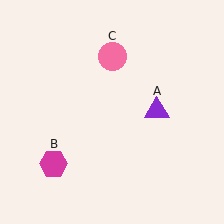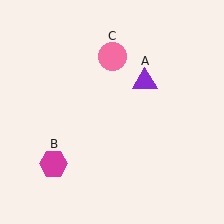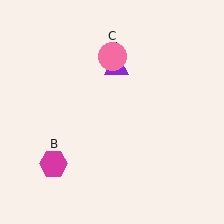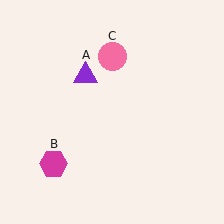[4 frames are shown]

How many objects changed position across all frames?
1 object changed position: purple triangle (object A).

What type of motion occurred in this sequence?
The purple triangle (object A) rotated counterclockwise around the center of the scene.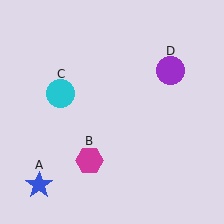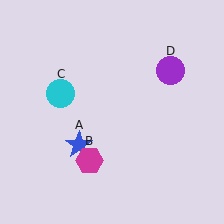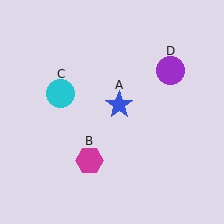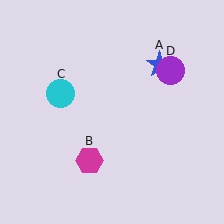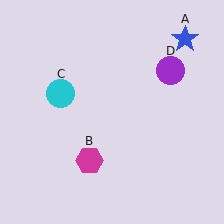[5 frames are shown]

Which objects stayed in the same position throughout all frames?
Magenta hexagon (object B) and cyan circle (object C) and purple circle (object D) remained stationary.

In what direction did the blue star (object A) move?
The blue star (object A) moved up and to the right.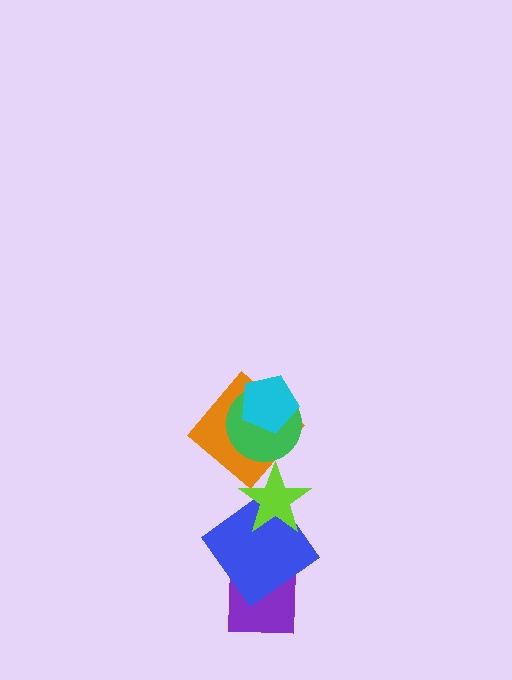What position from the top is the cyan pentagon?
The cyan pentagon is 1st from the top.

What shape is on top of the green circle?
The cyan pentagon is on top of the green circle.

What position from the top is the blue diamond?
The blue diamond is 5th from the top.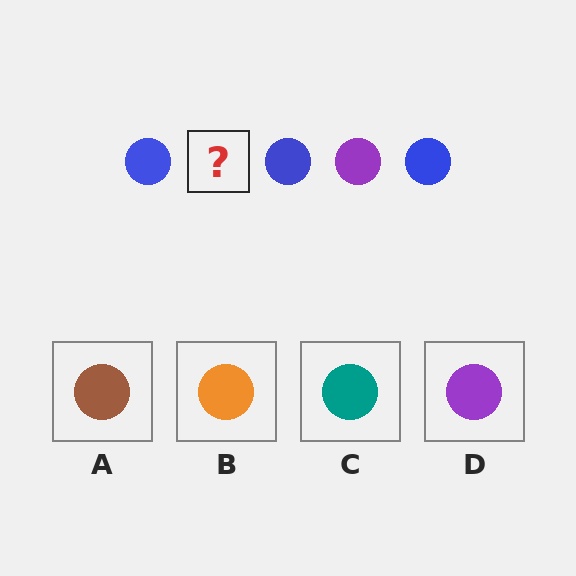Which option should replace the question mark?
Option D.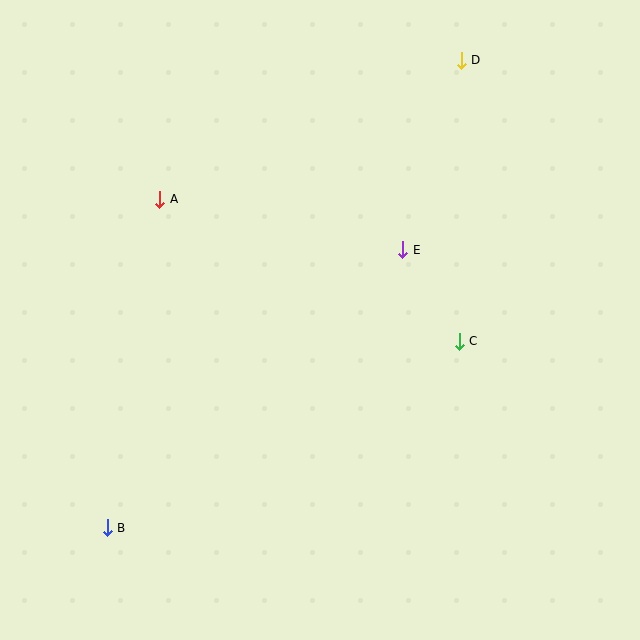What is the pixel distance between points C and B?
The distance between C and B is 399 pixels.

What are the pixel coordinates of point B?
Point B is at (107, 528).